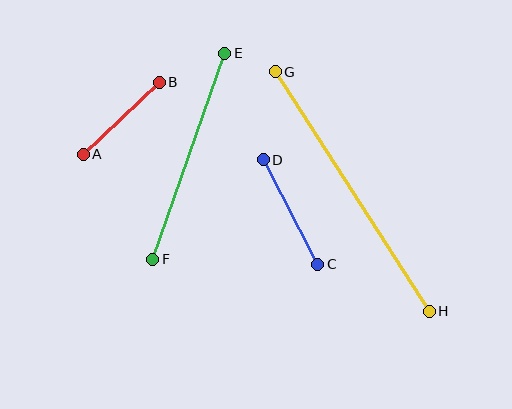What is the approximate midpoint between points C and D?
The midpoint is at approximately (291, 212) pixels.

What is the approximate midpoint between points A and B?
The midpoint is at approximately (121, 118) pixels.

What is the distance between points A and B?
The distance is approximately 105 pixels.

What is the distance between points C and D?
The distance is approximately 118 pixels.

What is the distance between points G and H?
The distance is approximately 285 pixels.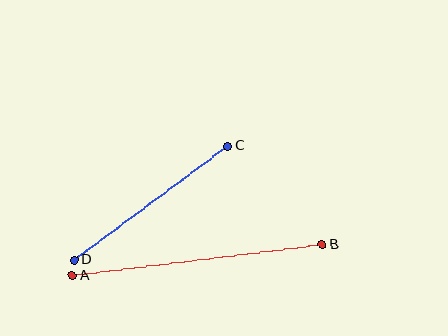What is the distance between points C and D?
The distance is approximately 191 pixels.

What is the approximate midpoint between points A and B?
The midpoint is at approximately (197, 260) pixels.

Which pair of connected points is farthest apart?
Points A and B are farthest apart.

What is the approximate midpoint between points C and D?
The midpoint is at approximately (151, 203) pixels.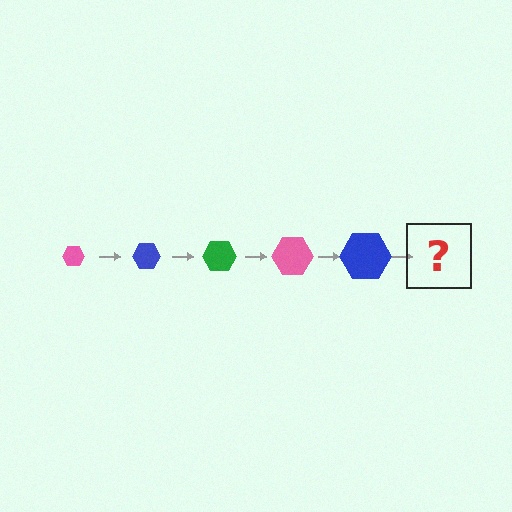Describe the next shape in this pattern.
It should be a green hexagon, larger than the previous one.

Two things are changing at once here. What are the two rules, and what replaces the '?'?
The two rules are that the hexagon grows larger each step and the color cycles through pink, blue, and green. The '?' should be a green hexagon, larger than the previous one.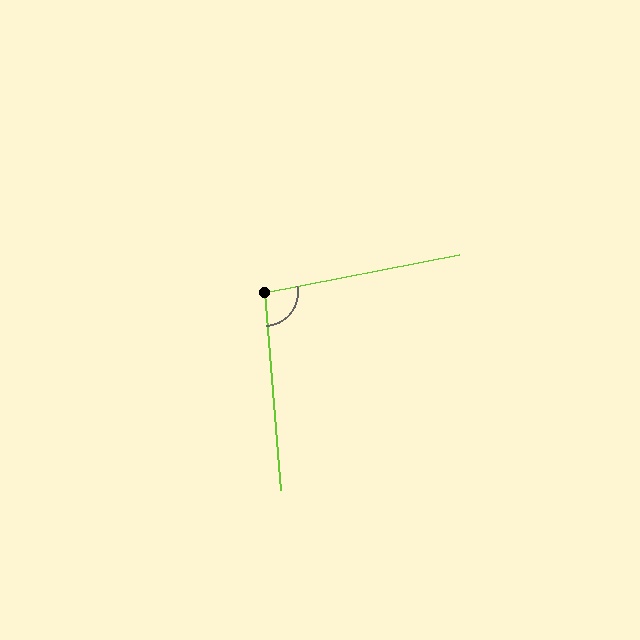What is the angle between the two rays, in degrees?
Approximately 96 degrees.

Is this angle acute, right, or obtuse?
It is obtuse.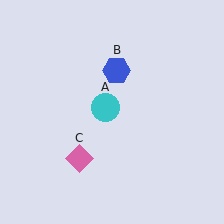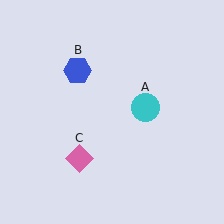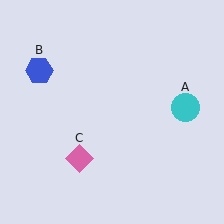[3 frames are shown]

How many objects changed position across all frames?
2 objects changed position: cyan circle (object A), blue hexagon (object B).